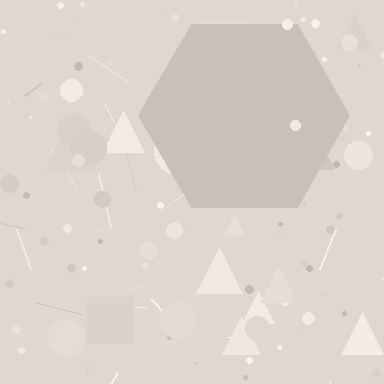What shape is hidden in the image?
A hexagon is hidden in the image.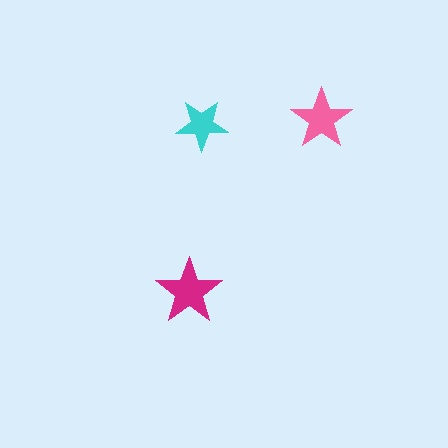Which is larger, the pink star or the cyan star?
The pink one.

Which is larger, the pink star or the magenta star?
The magenta one.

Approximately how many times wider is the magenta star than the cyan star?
About 1.5 times wider.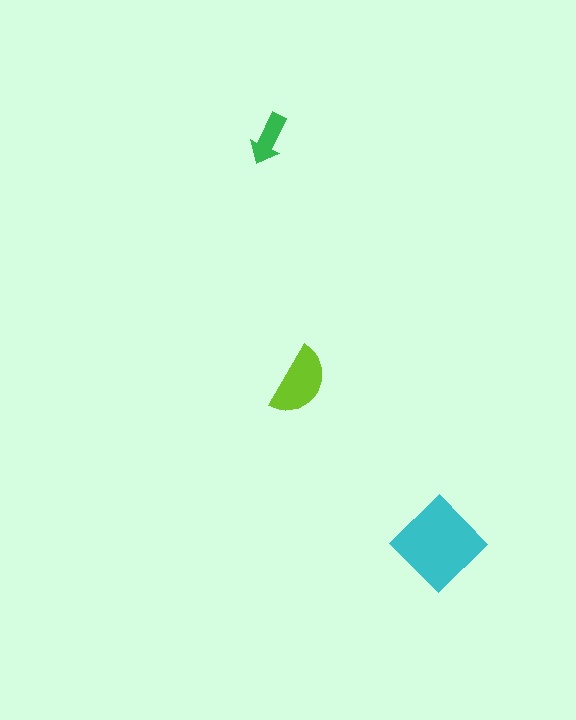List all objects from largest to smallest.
The cyan diamond, the lime semicircle, the green arrow.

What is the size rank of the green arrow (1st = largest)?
3rd.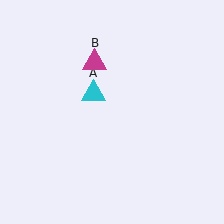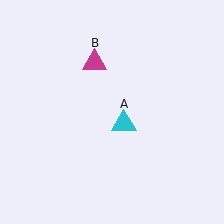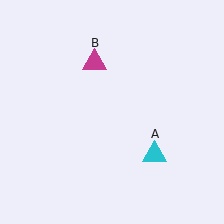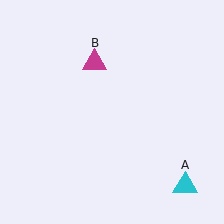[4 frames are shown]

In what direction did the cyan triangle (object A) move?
The cyan triangle (object A) moved down and to the right.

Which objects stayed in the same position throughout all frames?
Magenta triangle (object B) remained stationary.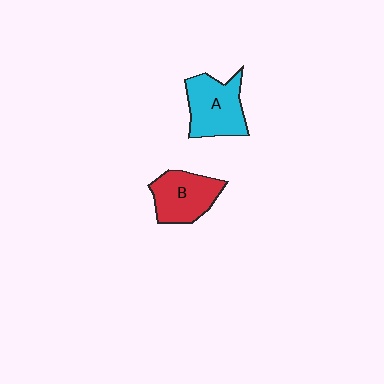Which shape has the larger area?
Shape A (cyan).